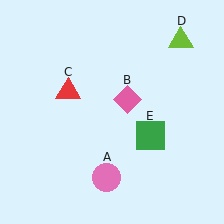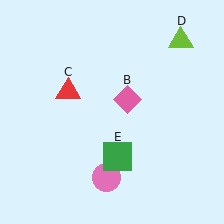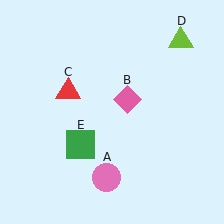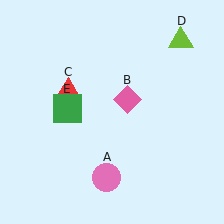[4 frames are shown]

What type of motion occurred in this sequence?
The green square (object E) rotated clockwise around the center of the scene.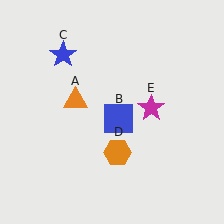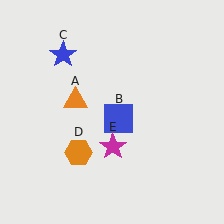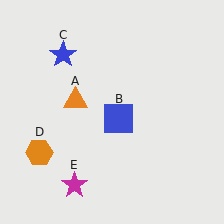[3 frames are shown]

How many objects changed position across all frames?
2 objects changed position: orange hexagon (object D), magenta star (object E).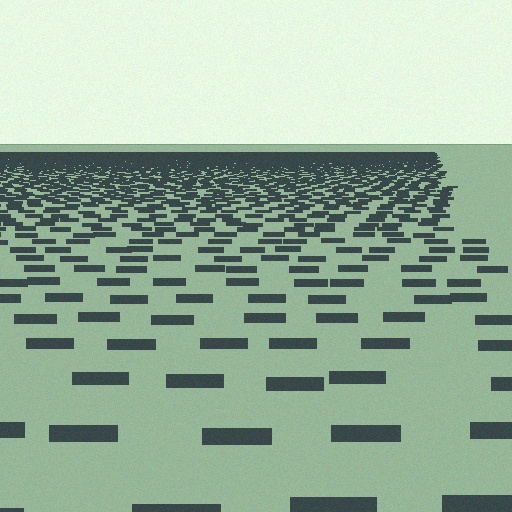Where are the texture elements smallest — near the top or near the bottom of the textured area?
Near the top.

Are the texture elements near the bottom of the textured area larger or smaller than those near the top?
Larger. Near the bottom, elements are closer to the viewer and appear at a bigger on-screen size.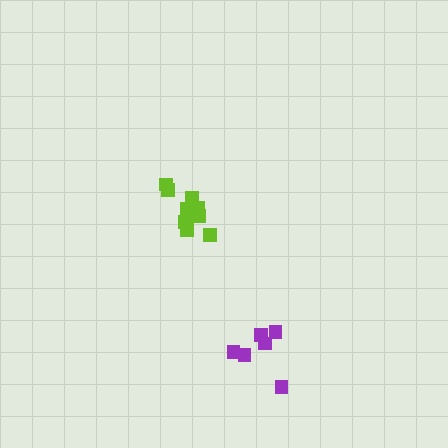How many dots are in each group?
Group 1: 7 dots, Group 2: 11 dots (18 total).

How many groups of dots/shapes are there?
There are 2 groups.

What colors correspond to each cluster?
The clusters are colored: purple, lime.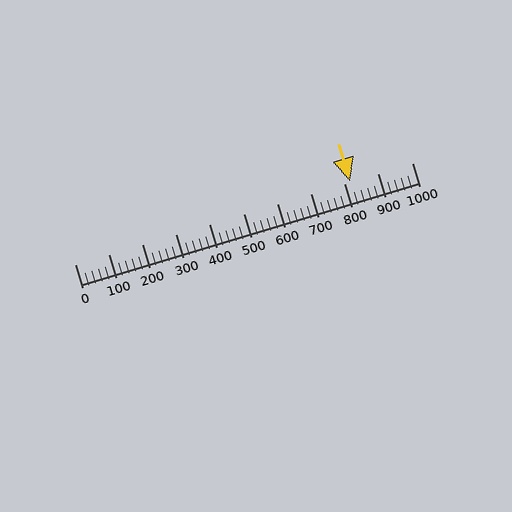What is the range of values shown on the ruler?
The ruler shows values from 0 to 1000.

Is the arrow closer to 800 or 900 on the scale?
The arrow is closer to 800.